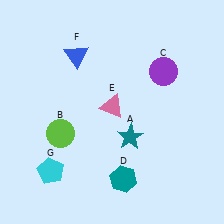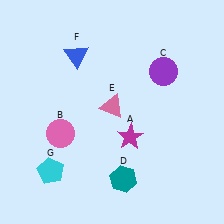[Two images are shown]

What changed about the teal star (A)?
In Image 1, A is teal. In Image 2, it changed to magenta.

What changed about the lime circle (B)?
In Image 1, B is lime. In Image 2, it changed to pink.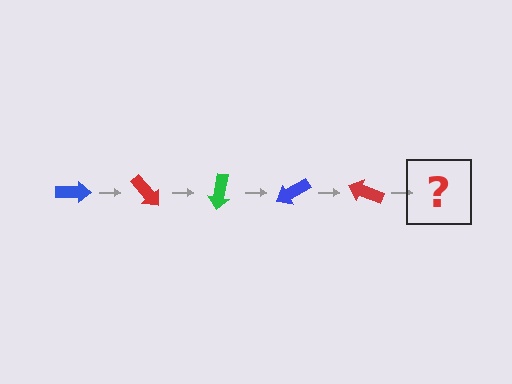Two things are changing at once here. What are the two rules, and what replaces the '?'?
The two rules are that it rotates 50 degrees each step and the color cycles through blue, red, and green. The '?' should be a green arrow, rotated 250 degrees from the start.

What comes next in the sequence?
The next element should be a green arrow, rotated 250 degrees from the start.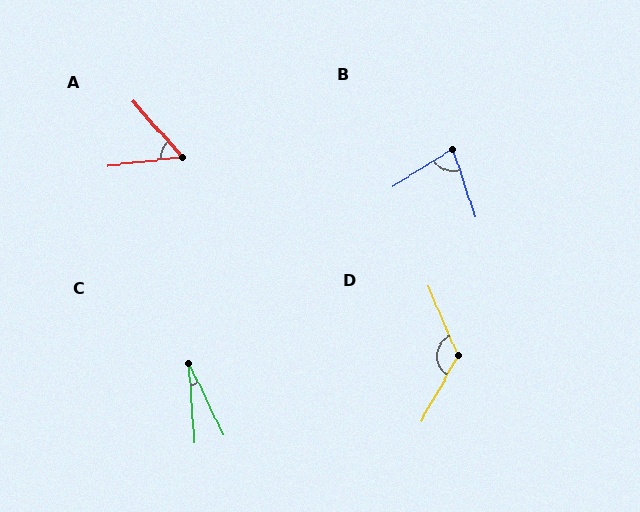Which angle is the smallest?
C, at approximately 22 degrees.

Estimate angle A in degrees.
Approximately 55 degrees.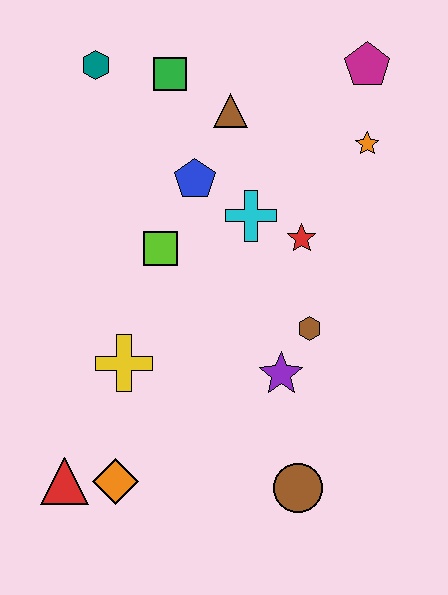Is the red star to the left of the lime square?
No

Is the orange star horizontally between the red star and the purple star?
No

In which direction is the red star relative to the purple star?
The red star is above the purple star.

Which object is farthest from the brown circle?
The teal hexagon is farthest from the brown circle.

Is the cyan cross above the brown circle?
Yes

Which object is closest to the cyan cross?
The red star is closest to the cyan cross.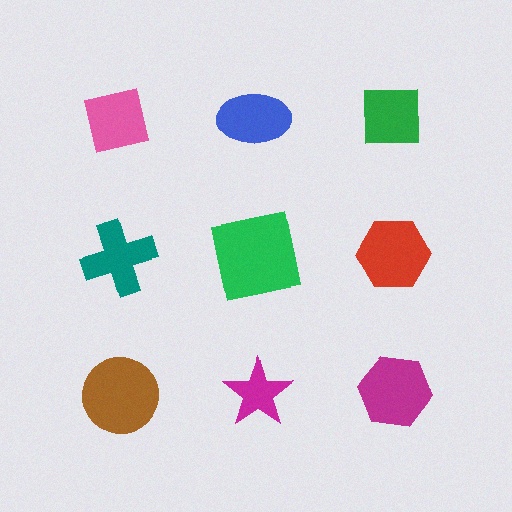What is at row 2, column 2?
A green square.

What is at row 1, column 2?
A blue ellipse.